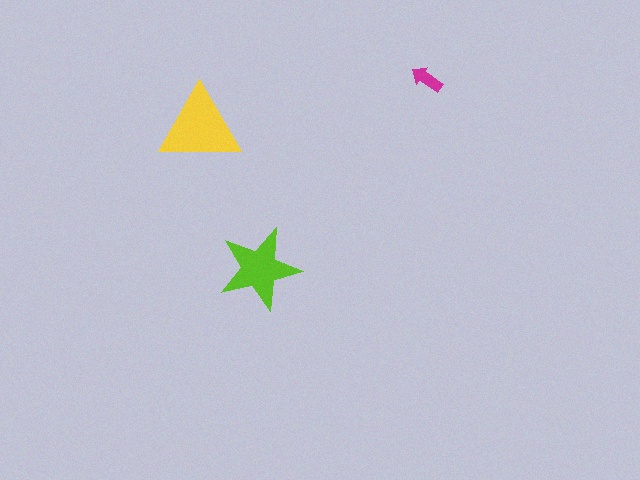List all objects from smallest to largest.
The magenta arrow, the lime star, the yellow triangle.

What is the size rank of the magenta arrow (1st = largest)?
3rd.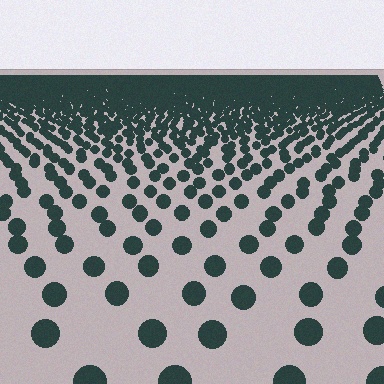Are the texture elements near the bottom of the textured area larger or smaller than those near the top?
Larger. Near the bottom, elements are closer to the viewer and appear at a bigger on-screen size.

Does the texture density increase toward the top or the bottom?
Density increases toward the top.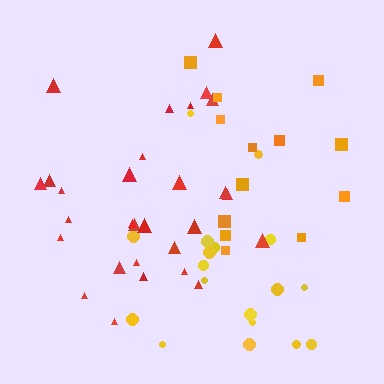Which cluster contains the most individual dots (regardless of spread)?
Red (29).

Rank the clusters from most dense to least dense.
red, yellow, orange.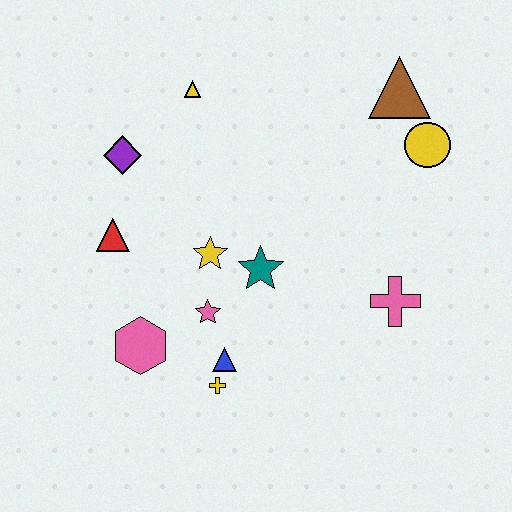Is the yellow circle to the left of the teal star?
No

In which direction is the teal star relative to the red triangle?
The teal star is to the right of the red triangle.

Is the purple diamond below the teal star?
No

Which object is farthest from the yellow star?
The brown triangle is farthest from the yellow star.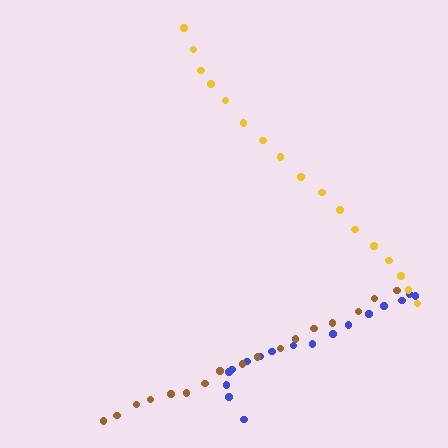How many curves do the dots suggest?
There are 3 distinct paths.